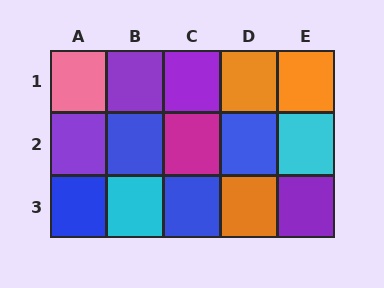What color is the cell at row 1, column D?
Orange.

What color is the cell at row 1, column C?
Purple.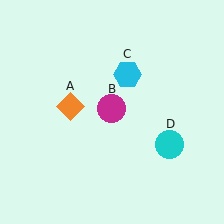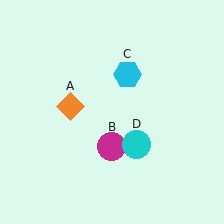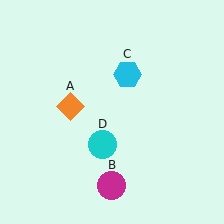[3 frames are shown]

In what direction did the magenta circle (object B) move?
The magenta circle (object B) moved down.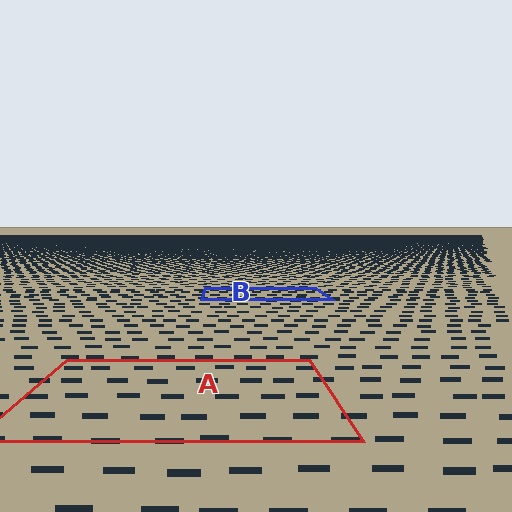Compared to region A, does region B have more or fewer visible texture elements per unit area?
Region B has more texture elements per unit area — they are packed more densely because it is farther away.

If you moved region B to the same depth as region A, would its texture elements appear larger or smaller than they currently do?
They would appear larger. At a closer depth, the same texture elements are projected at a bigger on-screen size.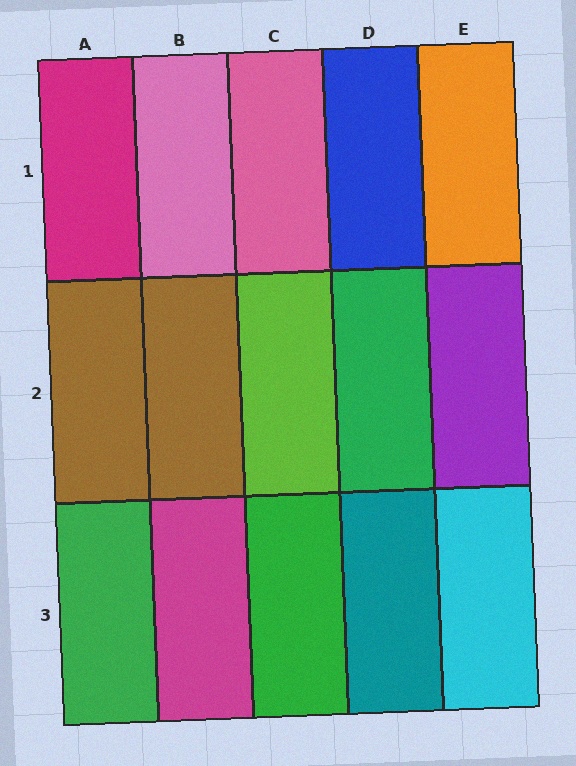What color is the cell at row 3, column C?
Green.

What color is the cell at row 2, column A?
Brown.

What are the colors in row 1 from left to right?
Magenta, pink, pink, blue, orange.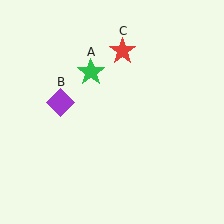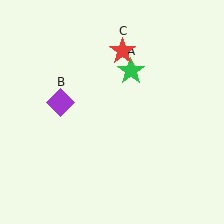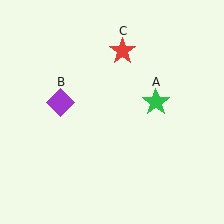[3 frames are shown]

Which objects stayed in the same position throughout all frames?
Purple diamond (object B) and red star (object C) remained stationary.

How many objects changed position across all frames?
1 object changed position: green star (object A).